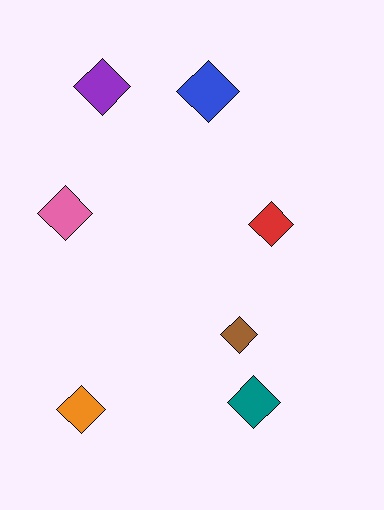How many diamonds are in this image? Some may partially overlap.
There are 7 diamonds.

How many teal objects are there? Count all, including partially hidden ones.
There is 1 teal object.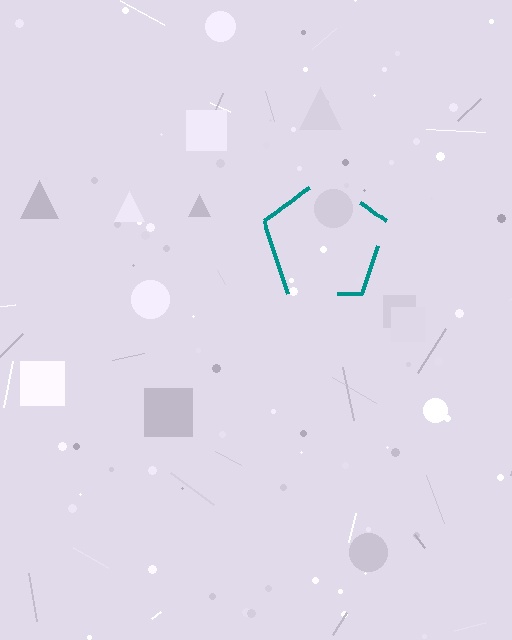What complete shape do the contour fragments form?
The contour fragments form a pentagon.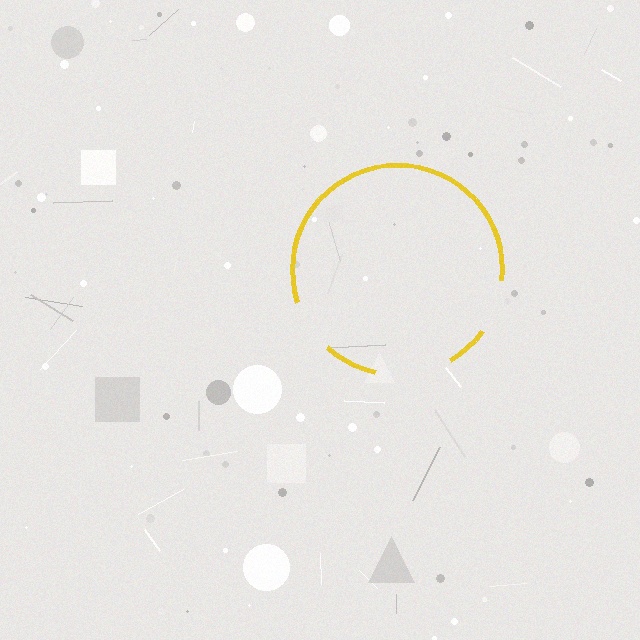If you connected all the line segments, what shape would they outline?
They would outline a circle.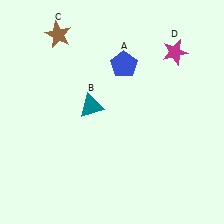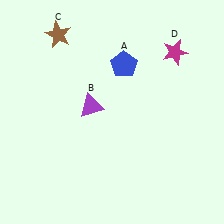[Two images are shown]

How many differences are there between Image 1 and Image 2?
There is 1 difference between the two images.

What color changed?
The triangle (B) changed from teal in Image 1 to purple in Image 2.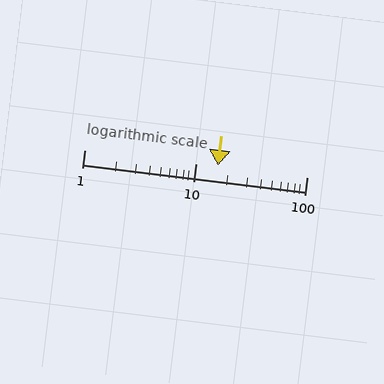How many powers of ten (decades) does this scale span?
The scale spans 2 decades, from 1 to 100.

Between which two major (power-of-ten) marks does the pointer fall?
The pointer is between 10 and 100.